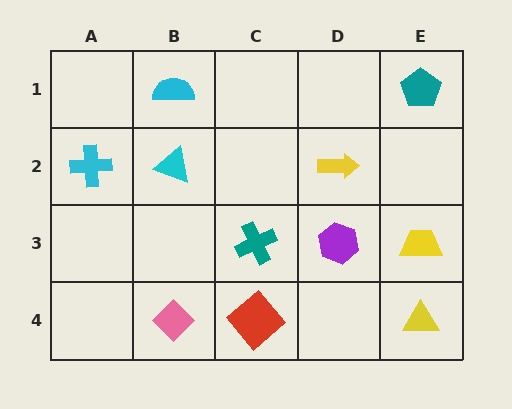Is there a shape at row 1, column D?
No, that cell is empty.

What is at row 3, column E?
A yellow trapezoid.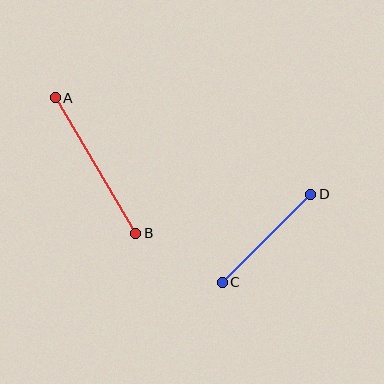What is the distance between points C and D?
The distance is approximately 125 pixels.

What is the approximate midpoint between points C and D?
The midpoint is at approximately (267, 238) pixels.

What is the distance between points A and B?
The distance is approximately 158 pixels.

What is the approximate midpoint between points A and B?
The midpoint is at approximately (95, 166) pixels.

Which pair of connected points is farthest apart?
Points A and B are farthest apart.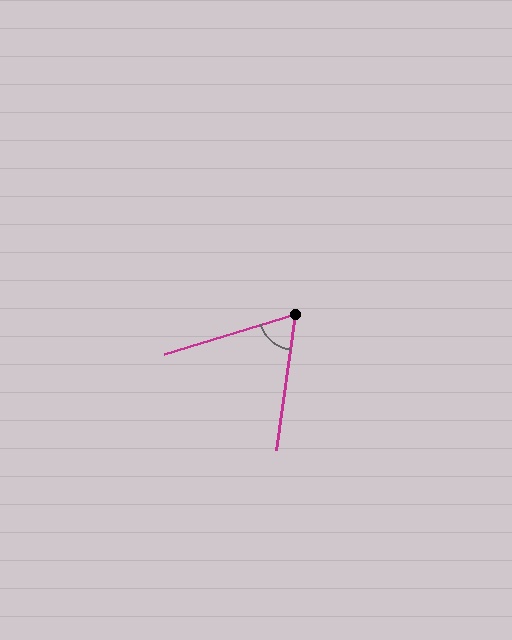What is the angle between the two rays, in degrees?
Approximately 65 degrees.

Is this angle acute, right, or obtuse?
It is acute.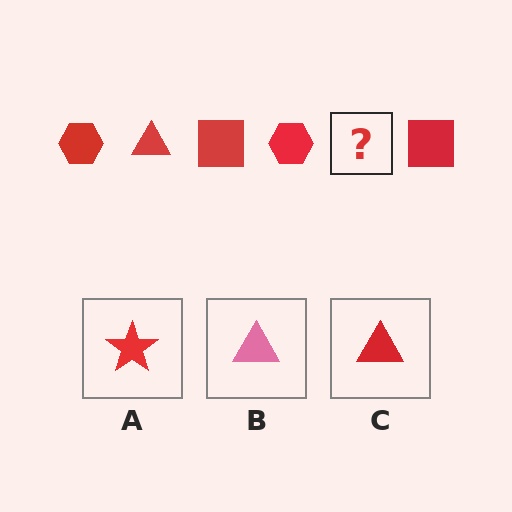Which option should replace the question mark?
Option C.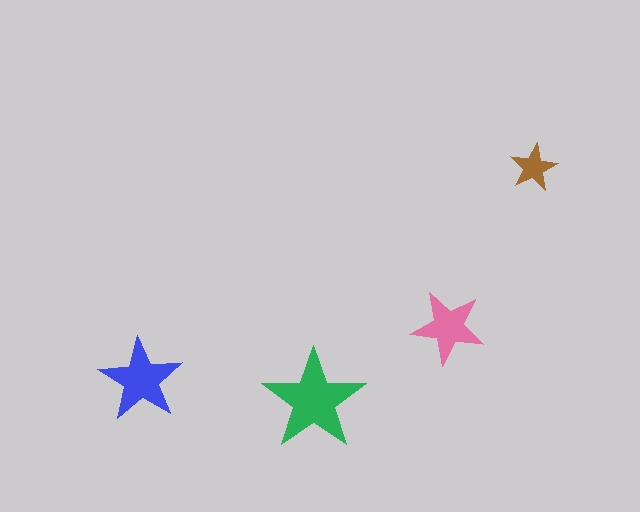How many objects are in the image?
There are 4 objects in the image.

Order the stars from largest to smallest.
the green one, the blue one, the pink one, the brown one.